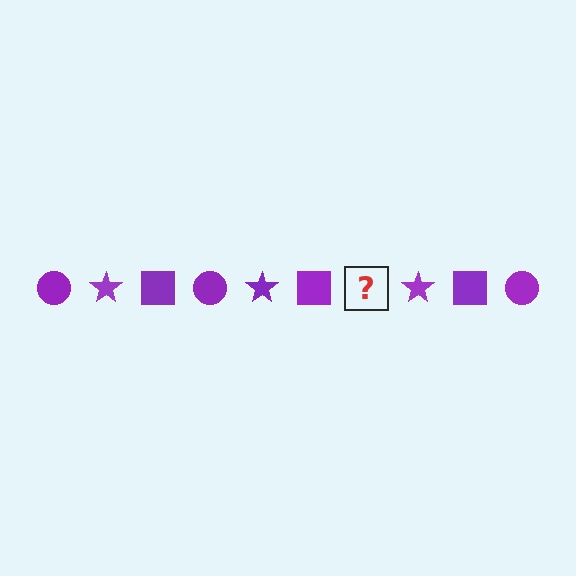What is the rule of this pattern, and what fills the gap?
The rule is that the pattern cycles through circle, star, square shapes in purple. The gap should be filled with a purple circle.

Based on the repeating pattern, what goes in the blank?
The blank should be a purple circle.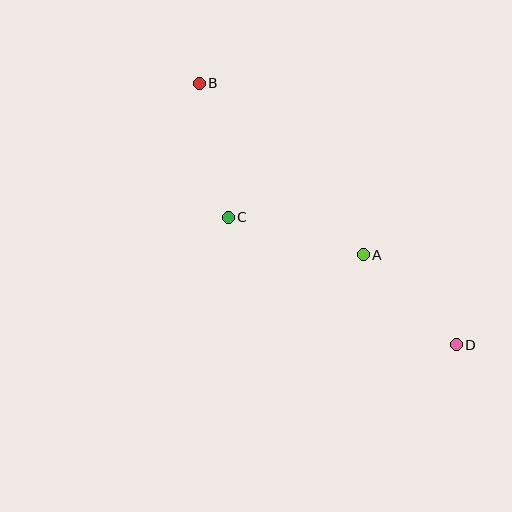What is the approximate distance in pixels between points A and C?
The distance between A and C is approximately 140 pixels.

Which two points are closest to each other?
Points A and D are closest to each other.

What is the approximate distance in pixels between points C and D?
The distance between C and D is approximately 261 pixels.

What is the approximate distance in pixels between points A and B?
The distance between A and B is approximately 237 pixels.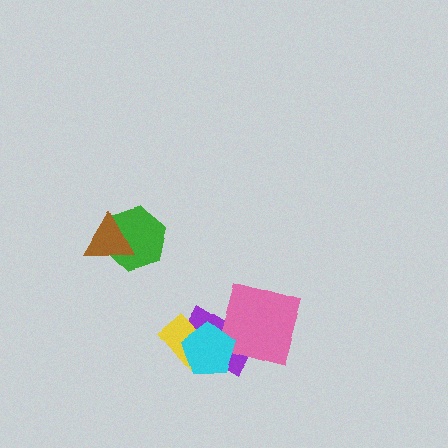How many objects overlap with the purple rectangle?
3 objects overlap with the purple rectangle.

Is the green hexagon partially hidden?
Yes, it is partially covered by another shape.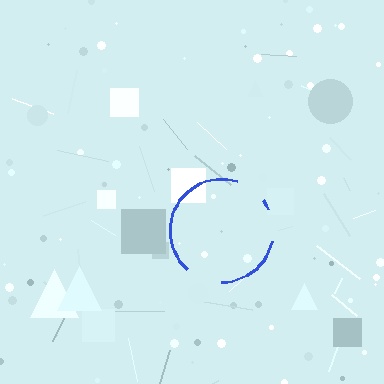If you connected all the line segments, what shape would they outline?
They would outline a circle.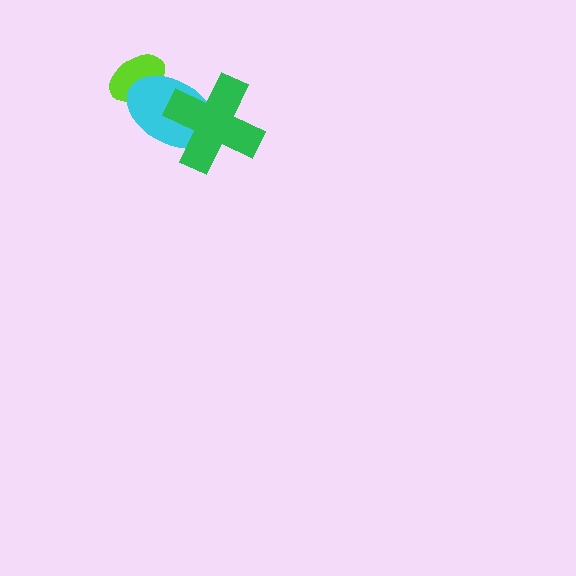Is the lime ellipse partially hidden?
Yes, it is partially covered by another shape.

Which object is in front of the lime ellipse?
The cyan ellipse is in front of the lime ellipse.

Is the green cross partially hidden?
No, no other shape covers it.